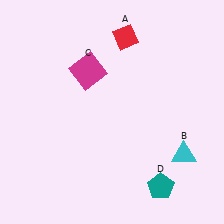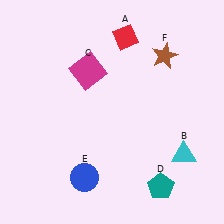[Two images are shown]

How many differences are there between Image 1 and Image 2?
There are 2 differences between the two images.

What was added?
A blue circle (E), a brown star (F) were added in Image 2.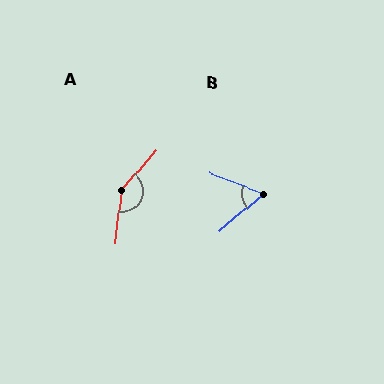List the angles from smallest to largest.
B (62°), A (146°).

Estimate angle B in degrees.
Approximately 62 degrees.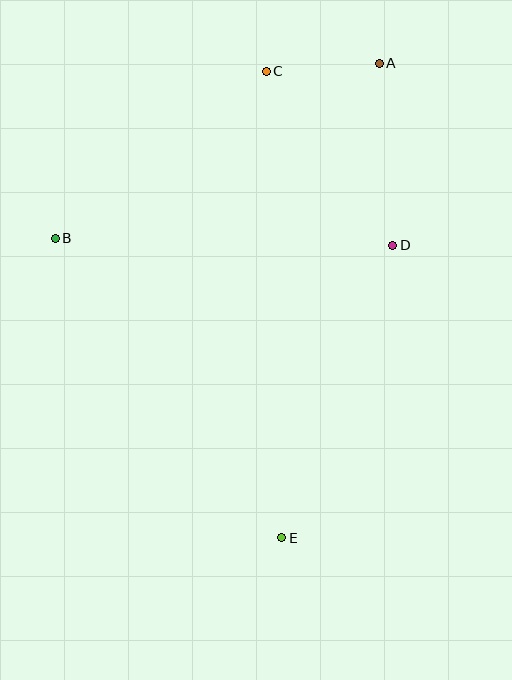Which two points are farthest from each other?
Points A and E are farthest from each other.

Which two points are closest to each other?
Points A and C are closest to each other.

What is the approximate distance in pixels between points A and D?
The distance between A and D is approximately 183 pixels.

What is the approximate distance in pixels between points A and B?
The distance between A and B is approximately 368 pixels.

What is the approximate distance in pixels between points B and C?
The distance between B and C is approximately 269 pixels.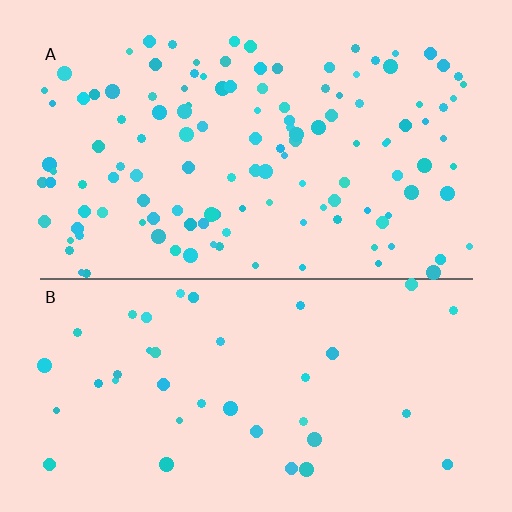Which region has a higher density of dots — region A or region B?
A (the top).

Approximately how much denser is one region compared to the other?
Approximately 3.2× — region A over region B.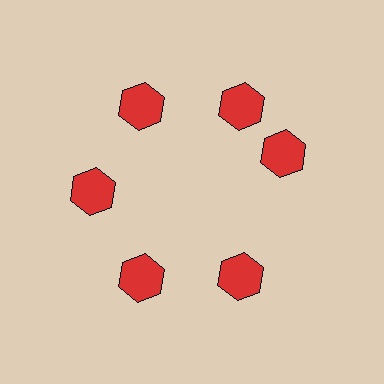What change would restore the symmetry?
The symmetry would be restored by rotating it back into even spacing with its neighbors so that all 6 hexagons sit at equal angles and equal distance from the center.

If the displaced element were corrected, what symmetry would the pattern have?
It would have 6-fold rotational symmetry — the pattern would map onto itself every 60 degrees.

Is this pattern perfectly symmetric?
No. The 6 red hexagons are arranged in a ring, but one element near the 3 o'clock position is rotated out of alignment along the ring, breaking the 6-fold rotational symmetry.